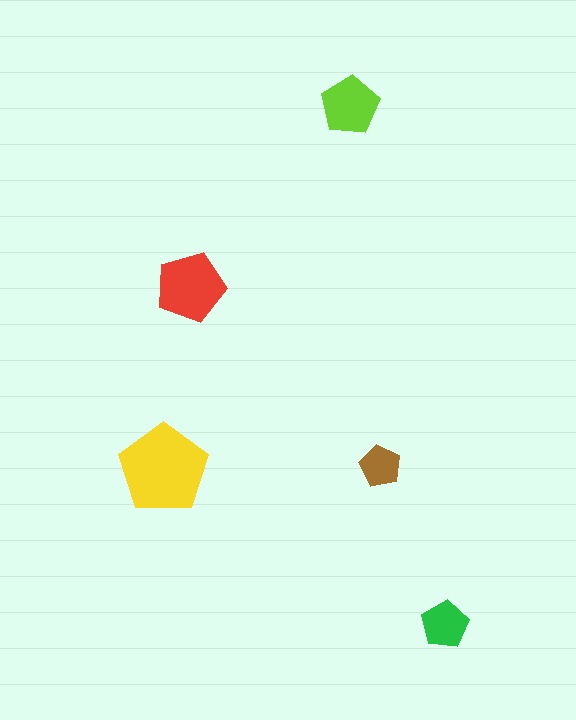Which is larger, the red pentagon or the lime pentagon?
The red one.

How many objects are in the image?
There are 5 objects in the image.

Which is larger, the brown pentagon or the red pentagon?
The red one.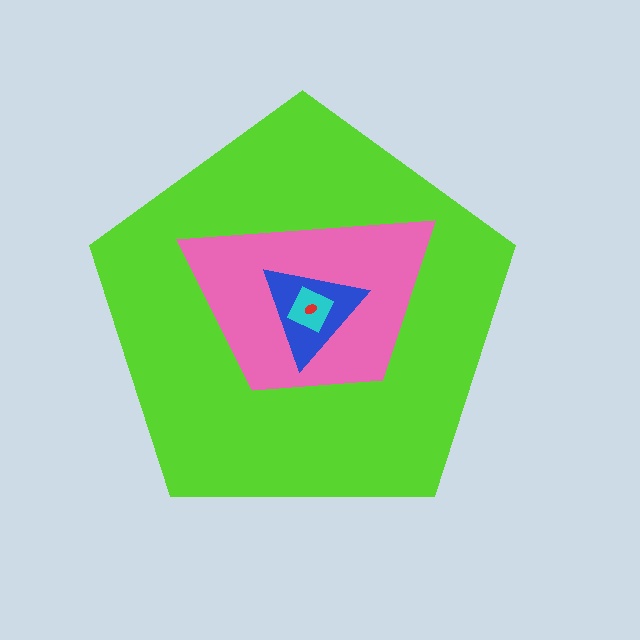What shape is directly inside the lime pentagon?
The pink trapezoid.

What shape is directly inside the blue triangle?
The cyan diamond.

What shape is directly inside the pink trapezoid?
The blue triangle.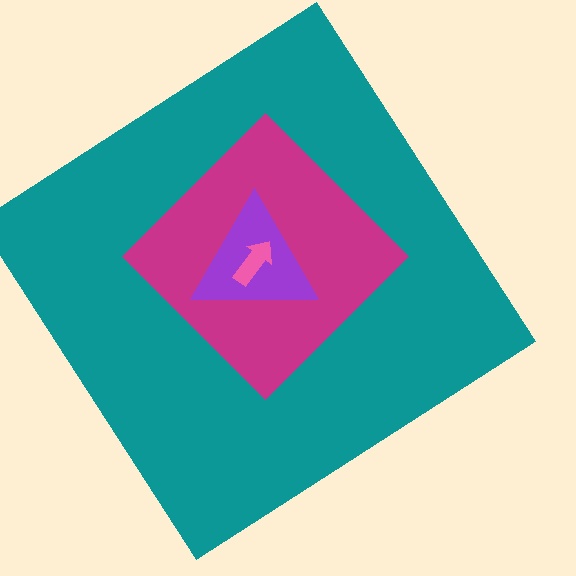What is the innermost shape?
The pink arrow.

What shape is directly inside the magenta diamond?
The purple triangle.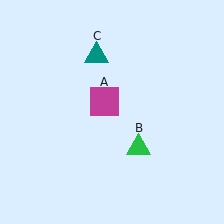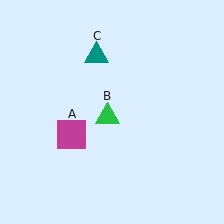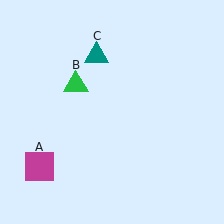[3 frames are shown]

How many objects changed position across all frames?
2 objects changed position: magenta square (object A), green triangle (object B).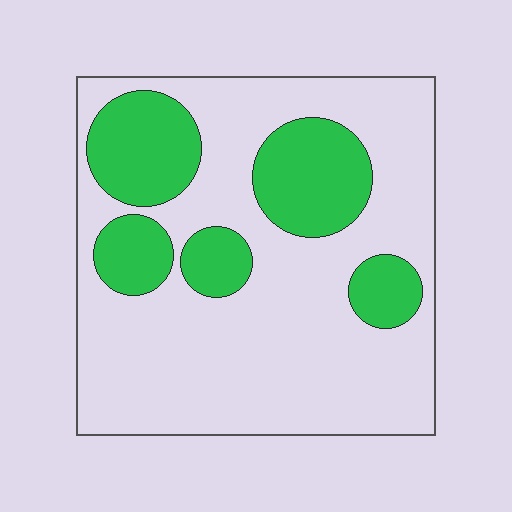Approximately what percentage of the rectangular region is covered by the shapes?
Approximately 30%.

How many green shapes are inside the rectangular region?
5.